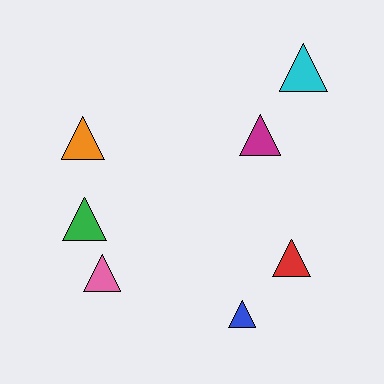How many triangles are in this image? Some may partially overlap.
There are 7 triangles.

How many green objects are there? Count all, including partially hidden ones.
There is 1 green object.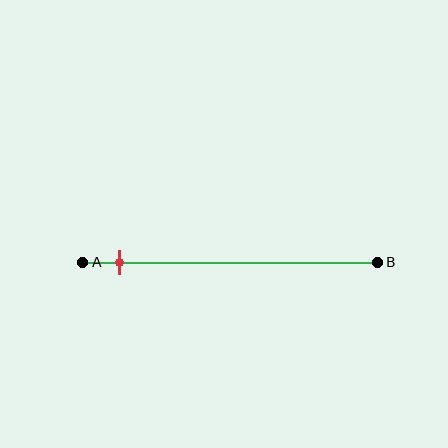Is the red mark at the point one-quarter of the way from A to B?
No, the mark is at about 10% from A, not at the 25% one-quarter point.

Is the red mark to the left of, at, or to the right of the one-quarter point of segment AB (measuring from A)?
The red mark is to the left of the one-quarter point of segment AB.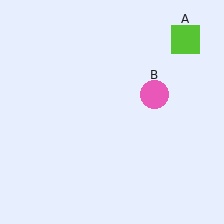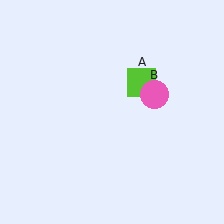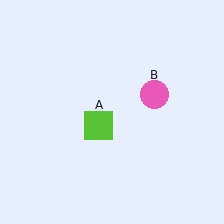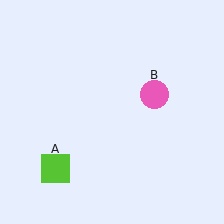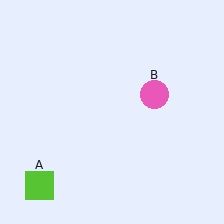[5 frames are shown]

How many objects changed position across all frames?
1 object changed position: lime square (object A).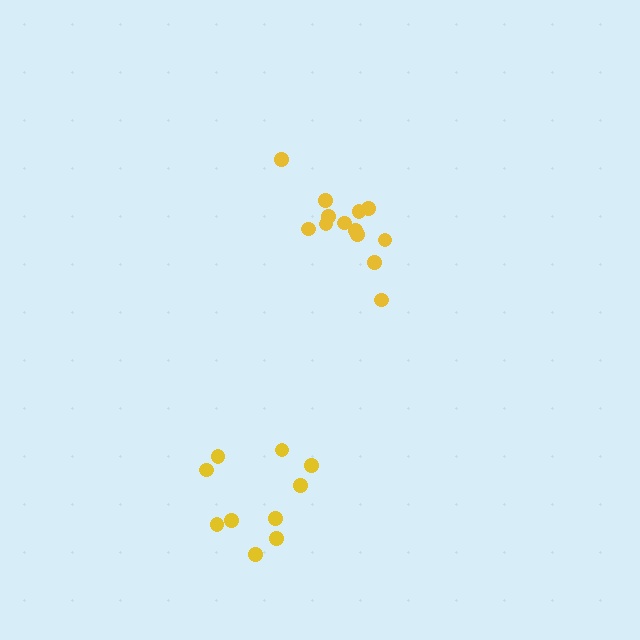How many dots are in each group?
Group 1: 10 dots, Group 2: 13 dots (23 total).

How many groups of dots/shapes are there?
There are 2 groups.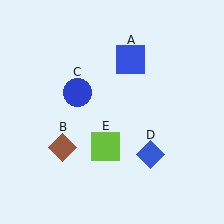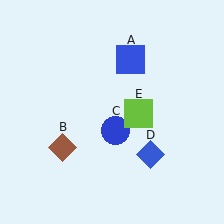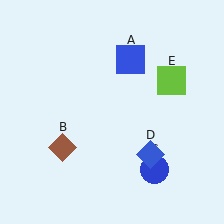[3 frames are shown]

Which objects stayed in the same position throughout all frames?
Blue square (object A) and brown diamond (object B) and blue diamond (object D) remained stationary.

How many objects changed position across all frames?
2 objects changed position: blue circle (object C), lime square (object E).